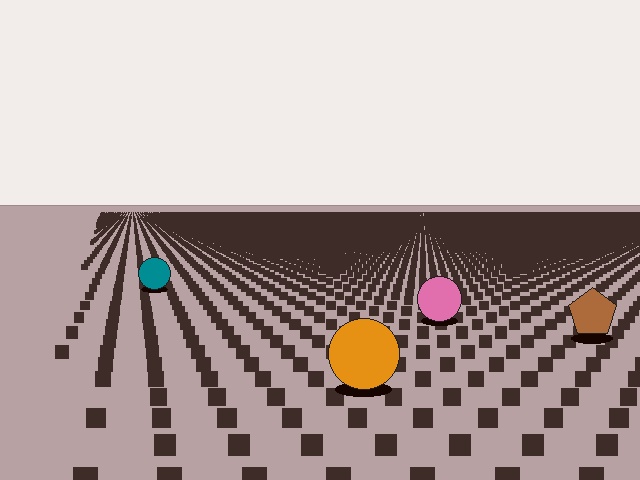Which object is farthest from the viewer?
The teal circle is farthest from the viewer. It appears smaller and the ground texture around it is denser.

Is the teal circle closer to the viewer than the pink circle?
No. The pink circle is closer — you can tell from the texture gradient: the ground texture is coarser near it.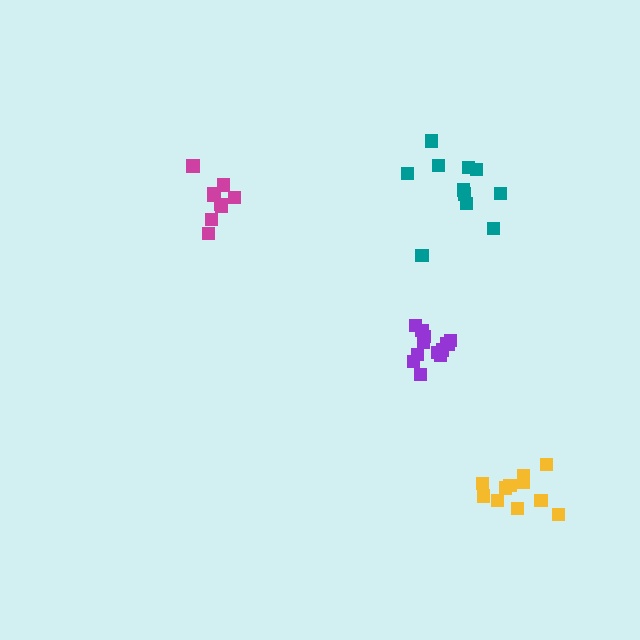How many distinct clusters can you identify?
There are 4 distinct clusters.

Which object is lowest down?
The yellow cluster is bottommost.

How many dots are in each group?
Group 1: 9 dots, Group 2: 11 dots, Group 3: 11 dots, Group 4: 13 dots (44 total).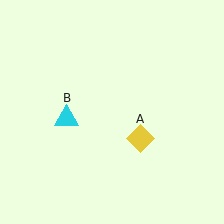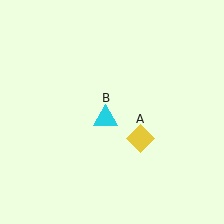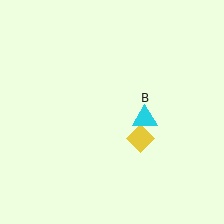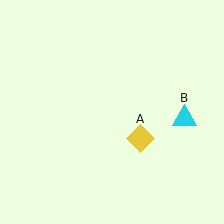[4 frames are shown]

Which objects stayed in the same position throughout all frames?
Yellow diamond (object A) remained stationary.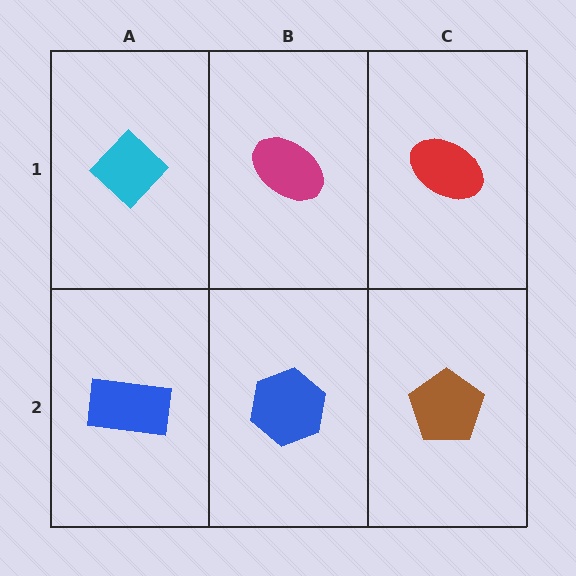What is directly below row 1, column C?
A brown pentagon.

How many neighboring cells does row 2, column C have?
2.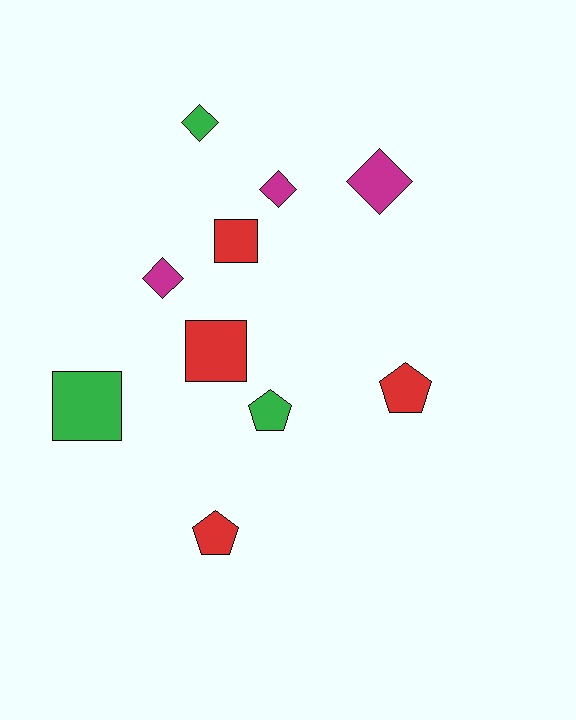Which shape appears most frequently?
Diamond, with 4 objects.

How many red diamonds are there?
There are no red diamonds.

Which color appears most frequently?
Red, with 4 objects.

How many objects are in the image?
There are 10 objects.